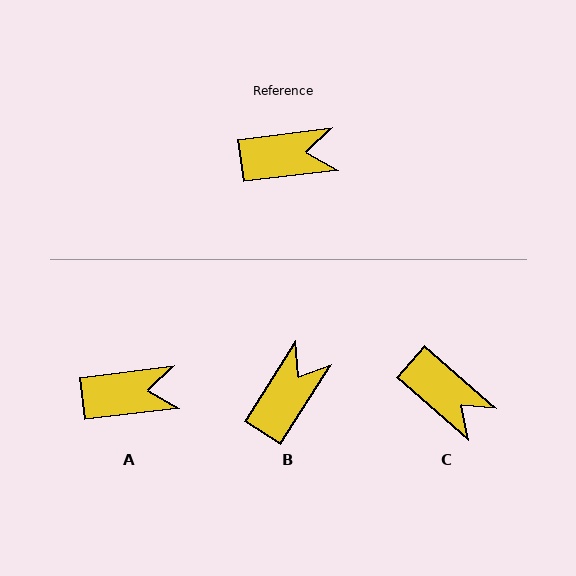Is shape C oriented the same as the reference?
No, it is off by about 48 degrees.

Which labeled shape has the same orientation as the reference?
A.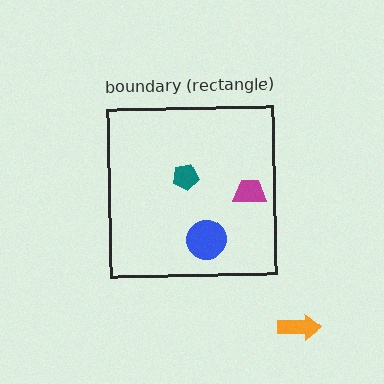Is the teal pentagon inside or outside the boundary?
Inside.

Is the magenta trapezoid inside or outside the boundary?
Inside.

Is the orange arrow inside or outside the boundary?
Outside.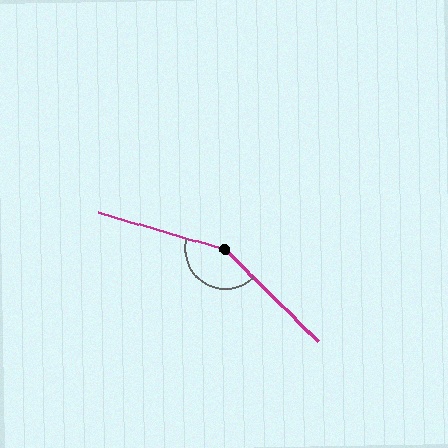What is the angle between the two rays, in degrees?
Approximately 152 degrees.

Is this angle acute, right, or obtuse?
It is obtuse.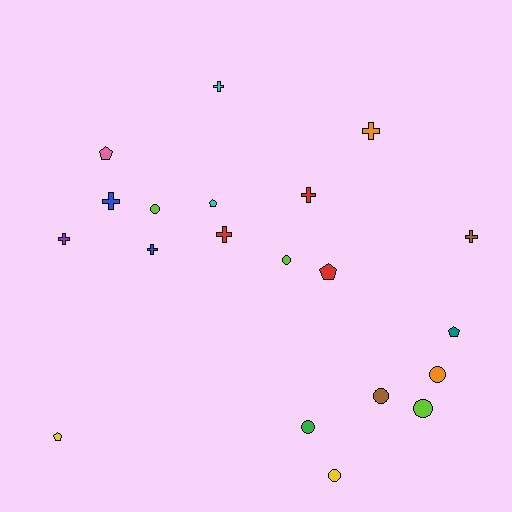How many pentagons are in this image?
There are 5 pentagons.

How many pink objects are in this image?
There is 1 pink object.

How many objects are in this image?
There are 20 objects.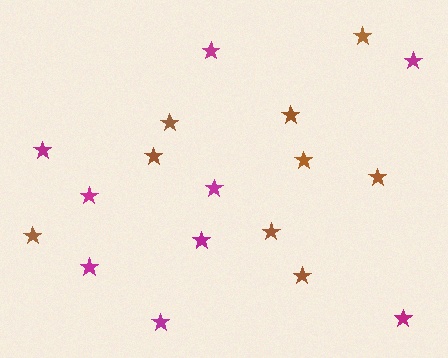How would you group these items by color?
There are 2 groups: one group of brown stars (9) and one group of magenta stars (9).